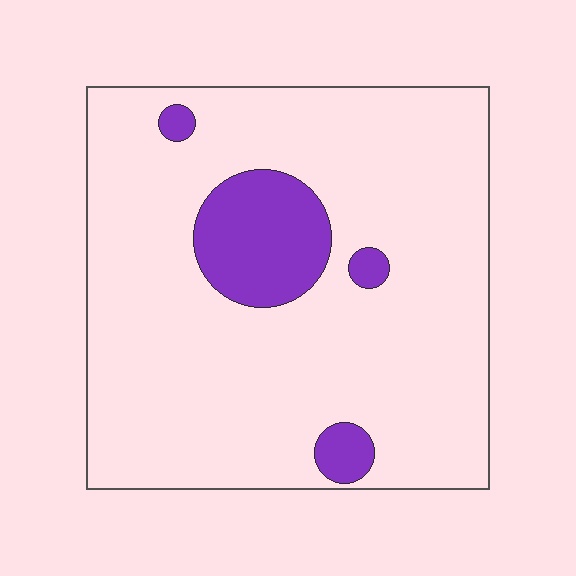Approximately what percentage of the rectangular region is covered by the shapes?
Approximately 15%.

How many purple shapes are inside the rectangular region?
4.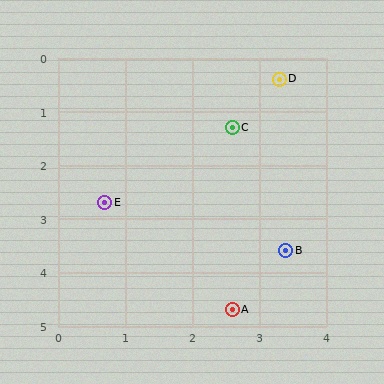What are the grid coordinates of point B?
Point B is at approximately (3.4, 3.6).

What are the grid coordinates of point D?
Point D is at approximately (3.3, 0.4).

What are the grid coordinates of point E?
Point E is at approximately (0.7, 2.7).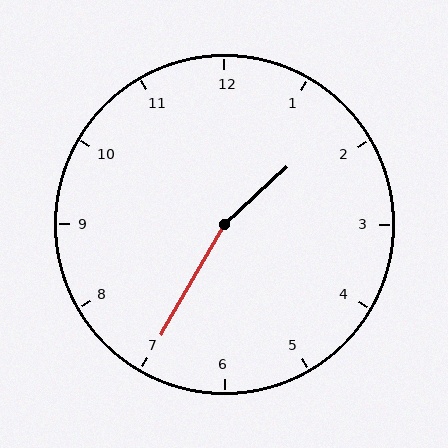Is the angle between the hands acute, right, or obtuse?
It is obtuse.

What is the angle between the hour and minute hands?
Approximately 162 degrees.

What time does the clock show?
1:35.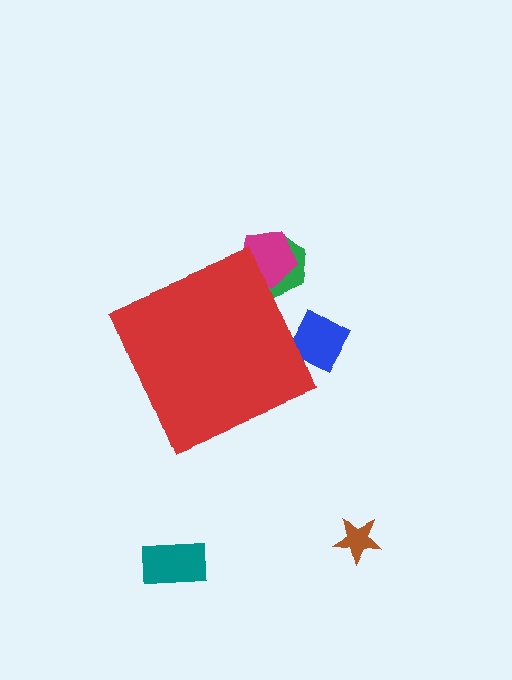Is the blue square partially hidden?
Yes, the blue square is partially hidden behind the red diamond.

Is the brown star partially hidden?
No, the brown star is fully visible.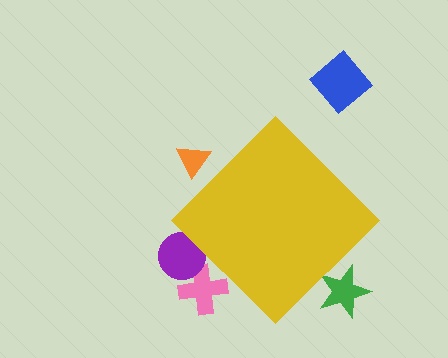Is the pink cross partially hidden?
Yes, the pink cross is partially hidden behind the yellow diamond.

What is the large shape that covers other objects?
A yellow diamond.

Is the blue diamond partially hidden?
No, the blue diamond is fully visible.